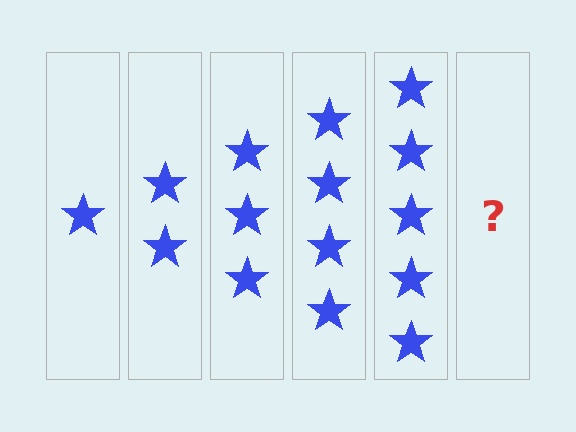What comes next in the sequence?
The next element should be 6 stars.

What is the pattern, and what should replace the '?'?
The pattern is that each step adds one more star. The '?' should be 6 stars.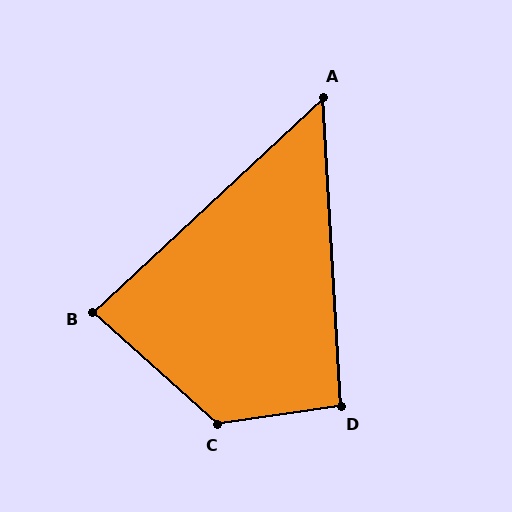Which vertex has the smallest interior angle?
A, at approximately 50 degrees.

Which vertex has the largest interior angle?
C, at approximately 130 degrees.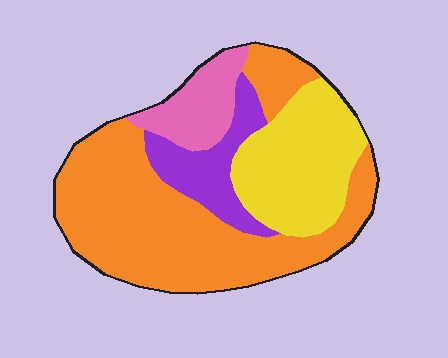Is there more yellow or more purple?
Yellow.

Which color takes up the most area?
Orange, at roughly 50%.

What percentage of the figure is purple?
Purple takes up less than a sixth of the figure.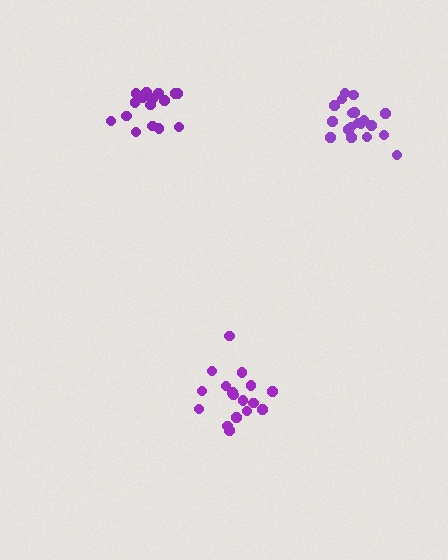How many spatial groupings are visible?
There are 3 spatial groupings.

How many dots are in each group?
Group 1: 17 dots, Group 2: 16 dots, Group 3: 19 dots (52 total).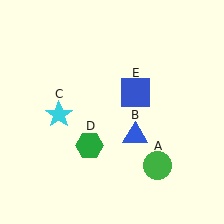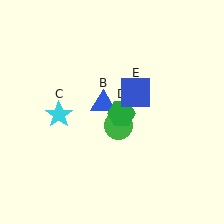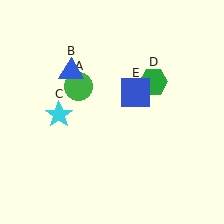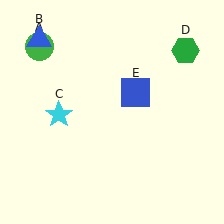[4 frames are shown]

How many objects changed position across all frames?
3 objects changed position: green circle (object A), blue triangle (object B), green hexagon (object D).